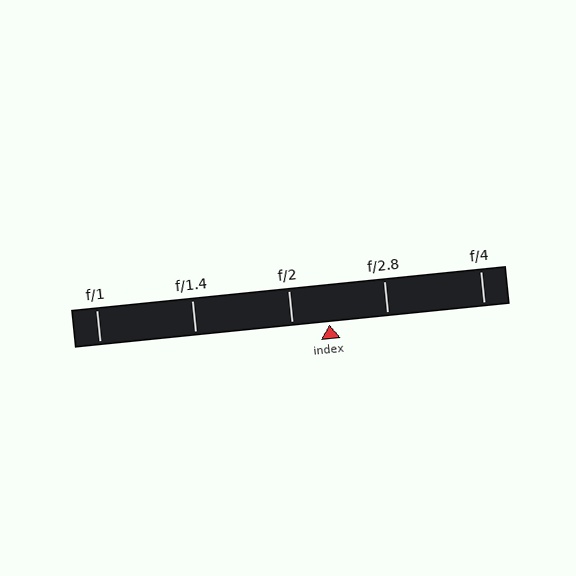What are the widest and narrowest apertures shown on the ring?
The widest aperture shown is f/1 and the narrowest is f/4.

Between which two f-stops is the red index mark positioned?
The index mark is between f/2 and f/2.8.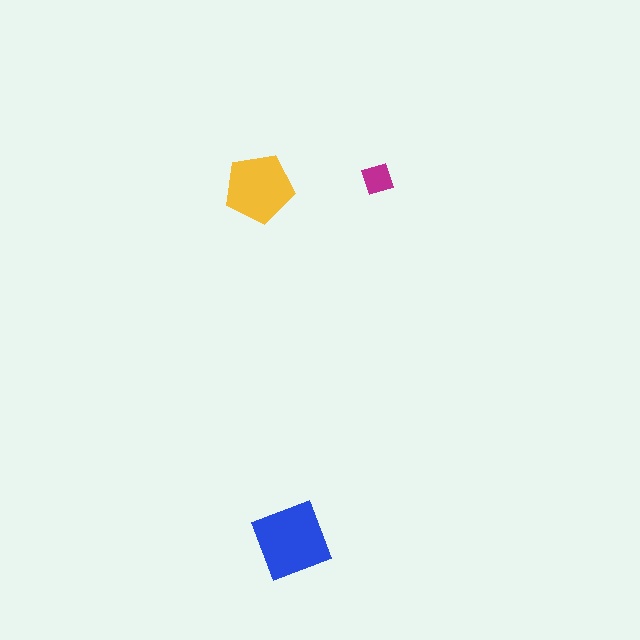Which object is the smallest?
The magenta diamond.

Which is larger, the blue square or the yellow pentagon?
The blue square.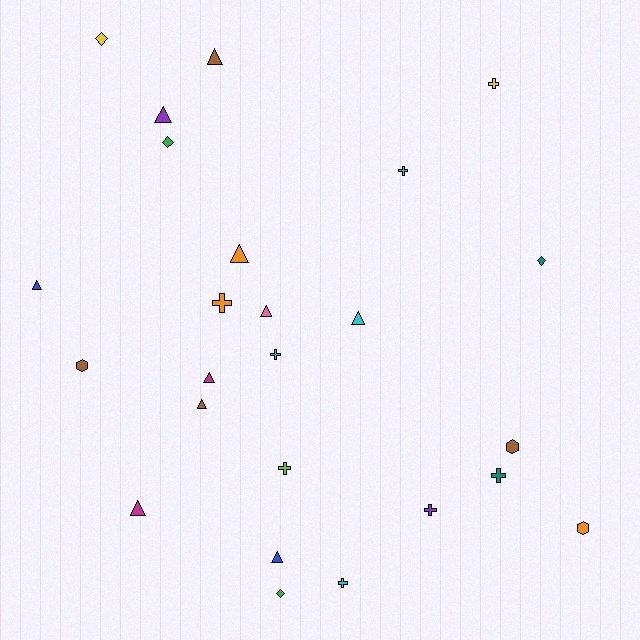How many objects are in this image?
There are 25 objects.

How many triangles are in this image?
There are 10 triangles.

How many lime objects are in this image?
There is 1 lime object.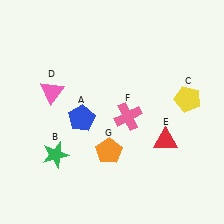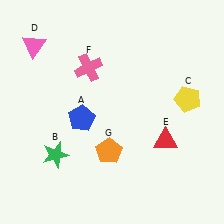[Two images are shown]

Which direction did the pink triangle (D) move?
The pink triangle (D) moved up.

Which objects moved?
The objects that moved are: the pink triangle (D), the pink cross (F).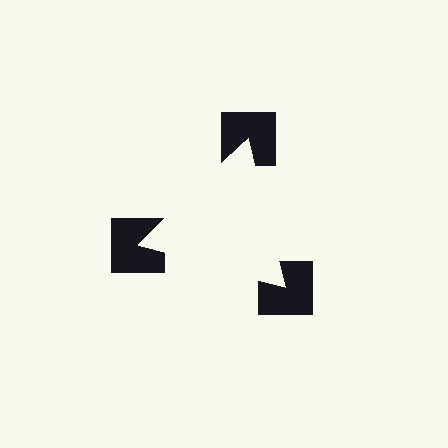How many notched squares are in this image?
There are 3 — one at each vertex of the illusory triangle.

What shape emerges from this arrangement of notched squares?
An illusory triangle — its edges are inferred from the aligned wedge cuts in the notched squares, not physically drawn.